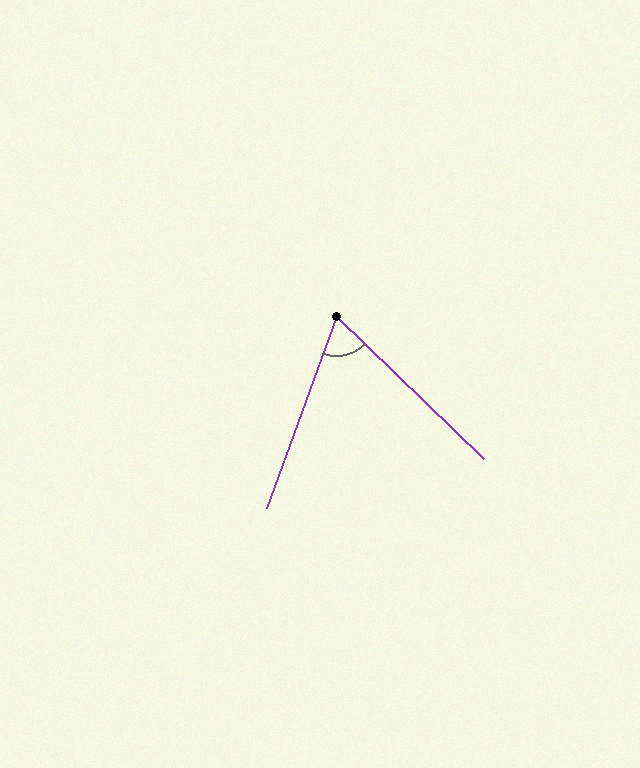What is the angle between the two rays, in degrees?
Approximately 66 degrees.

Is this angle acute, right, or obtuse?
It is acute.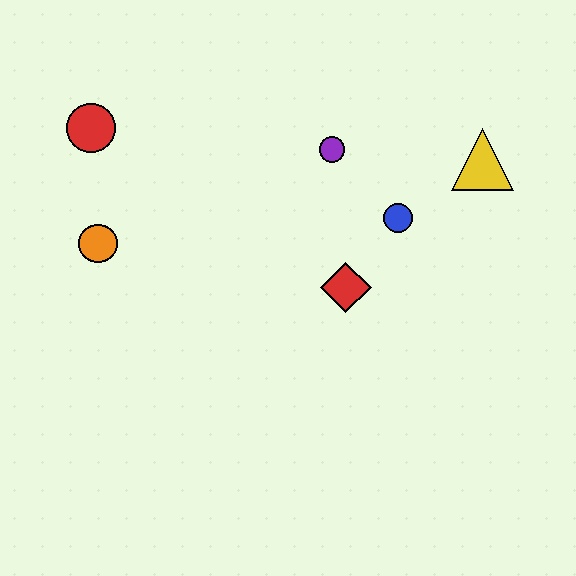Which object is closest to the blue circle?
The red diamond is closest to the blue circle.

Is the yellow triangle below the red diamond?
No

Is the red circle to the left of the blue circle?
Yes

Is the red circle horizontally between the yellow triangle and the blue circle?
No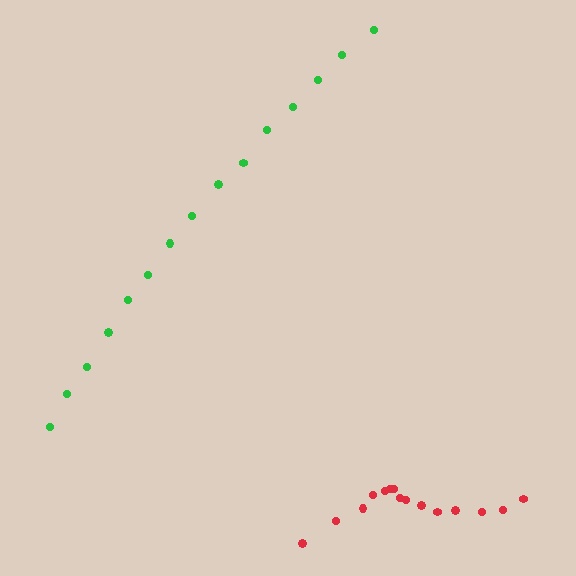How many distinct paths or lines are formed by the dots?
There are 2 distinct paths.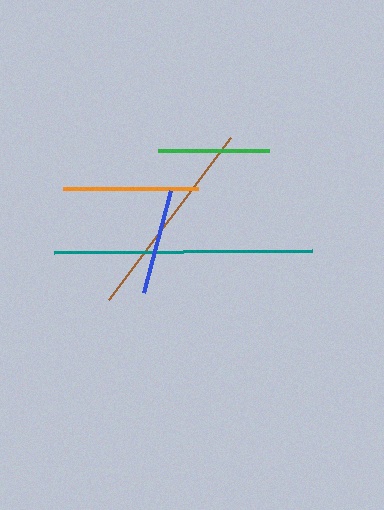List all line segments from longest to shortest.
From longest to shortest: teal, brown, orange, green, blue.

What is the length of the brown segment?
The brown segment is approximately 203 pixels long.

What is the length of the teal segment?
The teal segment is approximately 258 pixels long.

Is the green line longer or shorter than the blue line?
The green line is longer than the blue line.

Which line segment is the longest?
The teal line is the longest at approximately 258 pixels.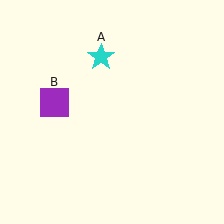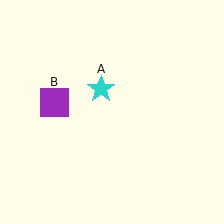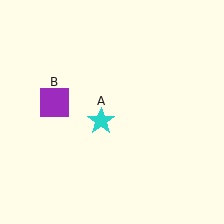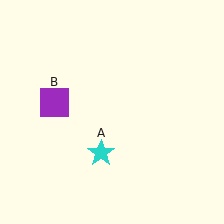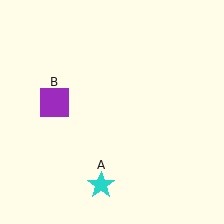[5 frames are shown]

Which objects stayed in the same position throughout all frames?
Purple square (object B) remained stationary.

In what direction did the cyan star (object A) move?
The cyan star (object A) moved down.